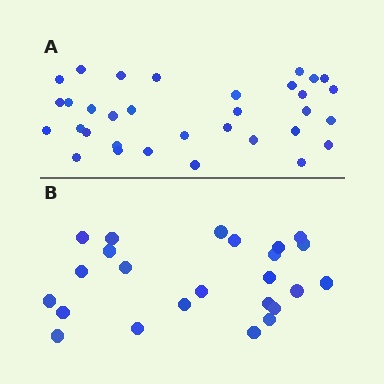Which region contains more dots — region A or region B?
Region A (the top region) has more dots.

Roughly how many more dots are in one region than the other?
Region A has roughly 8 or so more dots than region B.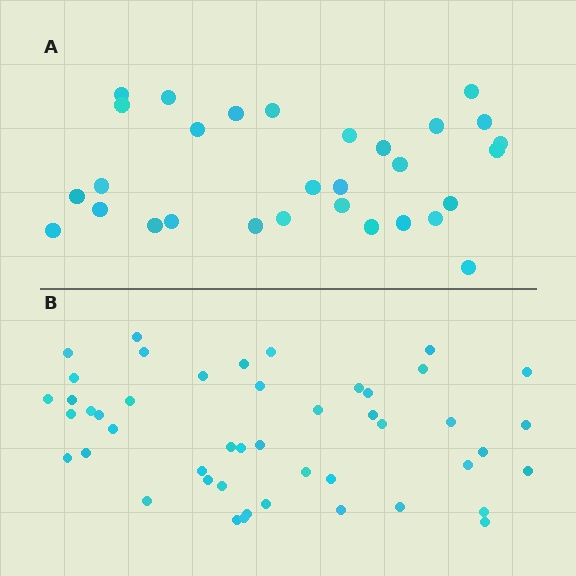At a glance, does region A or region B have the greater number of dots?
Region B (the bottom region) has more dots.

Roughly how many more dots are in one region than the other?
Region B has approximately 15 more dots than region A.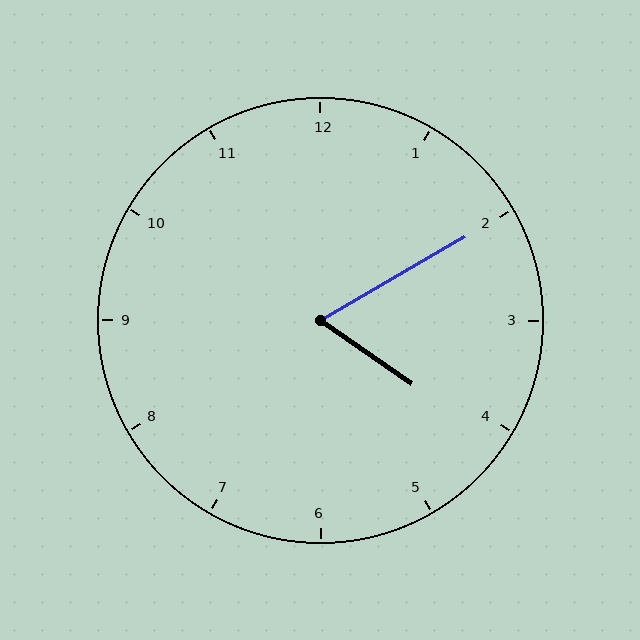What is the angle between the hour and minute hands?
Approximately 65 degrees.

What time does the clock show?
4:10.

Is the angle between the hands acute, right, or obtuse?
It is acute.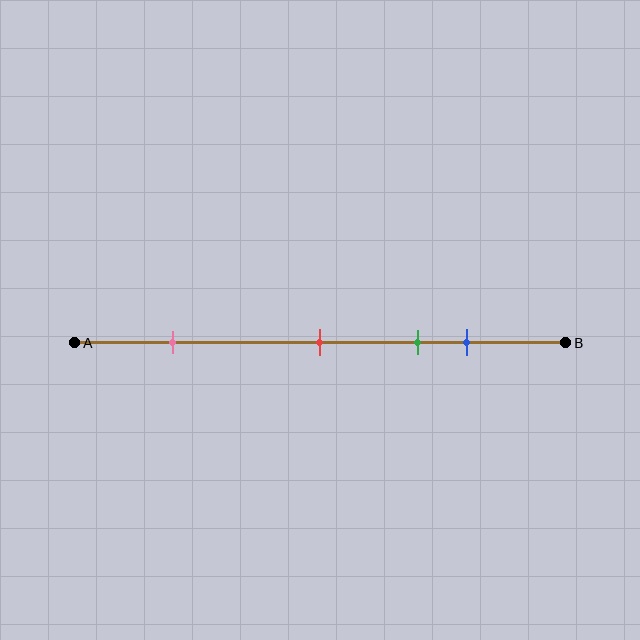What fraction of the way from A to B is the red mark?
The red mark is approximately 50% (0.5) of the way from A to B.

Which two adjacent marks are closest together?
The green and blue marks are the closest adjacent pair.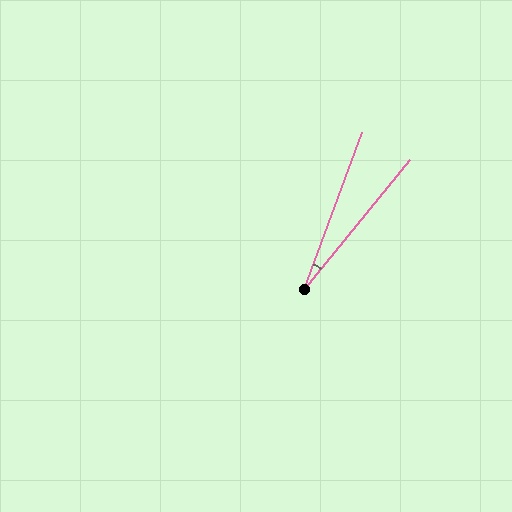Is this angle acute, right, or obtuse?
It is acute.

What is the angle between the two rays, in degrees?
Approximately 19 degrees.